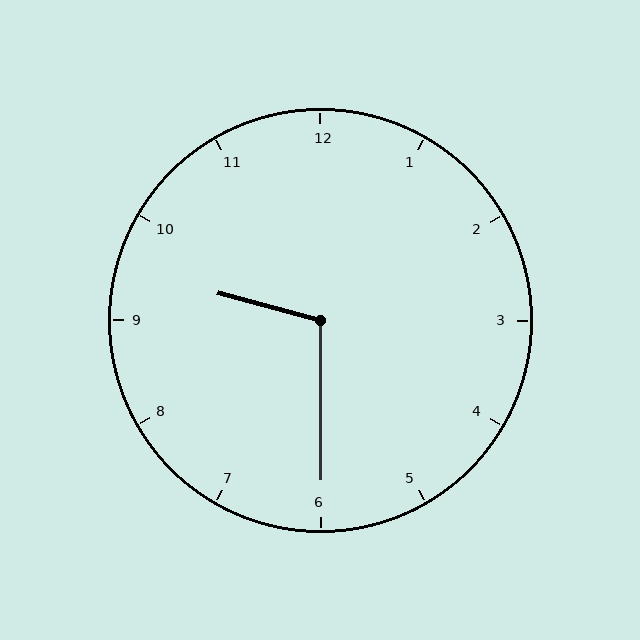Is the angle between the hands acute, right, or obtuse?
It is obtuse.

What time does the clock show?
9:30.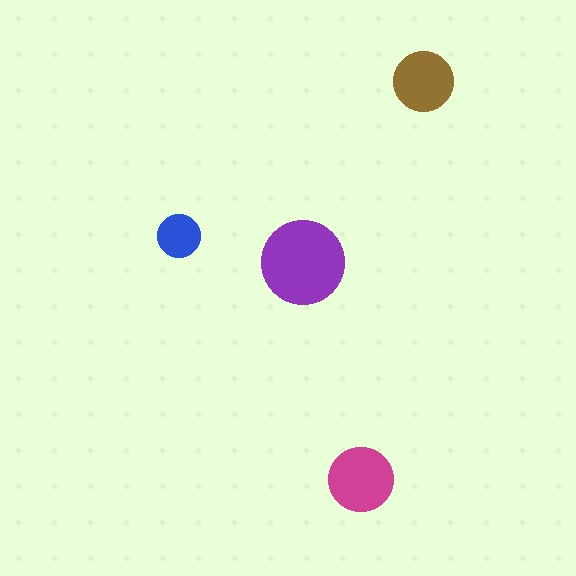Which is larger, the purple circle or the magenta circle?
The purple one.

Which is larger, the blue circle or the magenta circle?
The magenta one.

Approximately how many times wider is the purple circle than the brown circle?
About 1.5 times wider.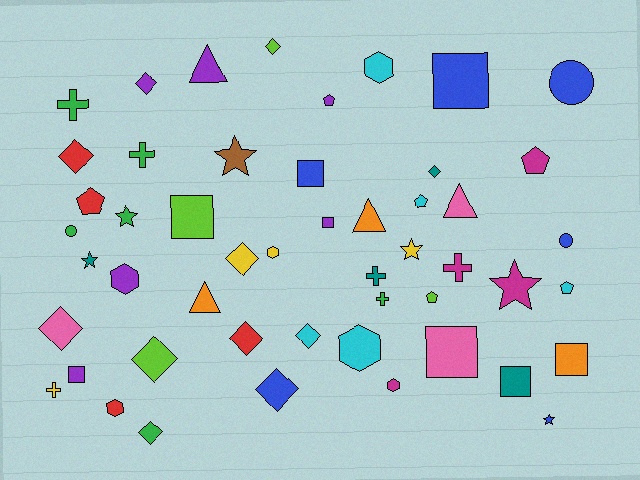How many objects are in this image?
There are 50 objects.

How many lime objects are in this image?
There are 4 lime objects.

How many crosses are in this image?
There are 6 crosses.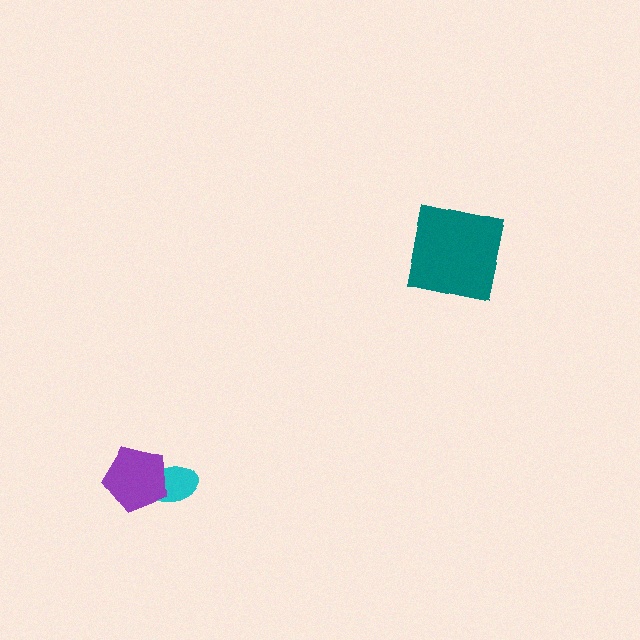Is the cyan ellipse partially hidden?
Yes, it is partially covered by another shape.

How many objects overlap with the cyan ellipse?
1 object overlaps with the cyan ellipse.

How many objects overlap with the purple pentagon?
1 object overlaps with the purple pentagon.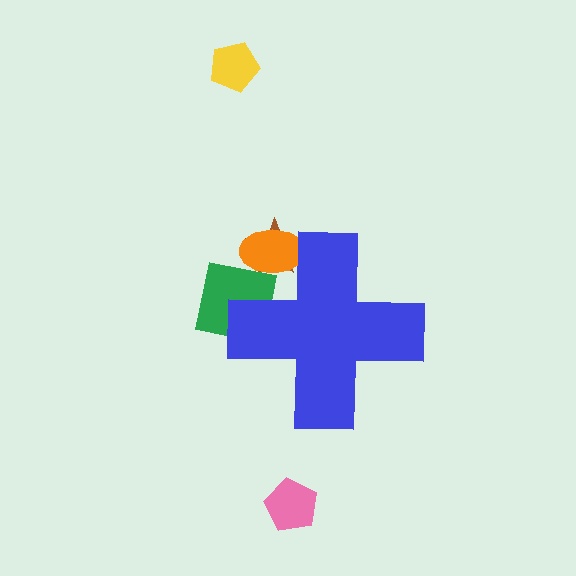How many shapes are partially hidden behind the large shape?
3 shapes are partially hidden.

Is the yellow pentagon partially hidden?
No, the yellow pentagon is fully visible.